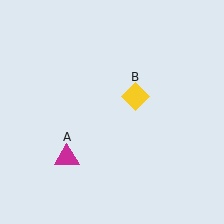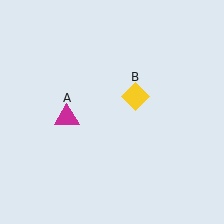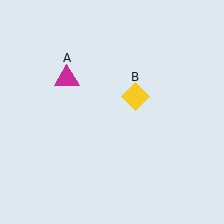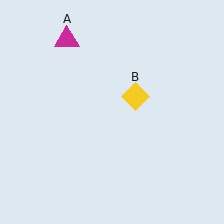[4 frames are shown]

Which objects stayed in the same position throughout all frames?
Yellow diamond (object B) remained stationary.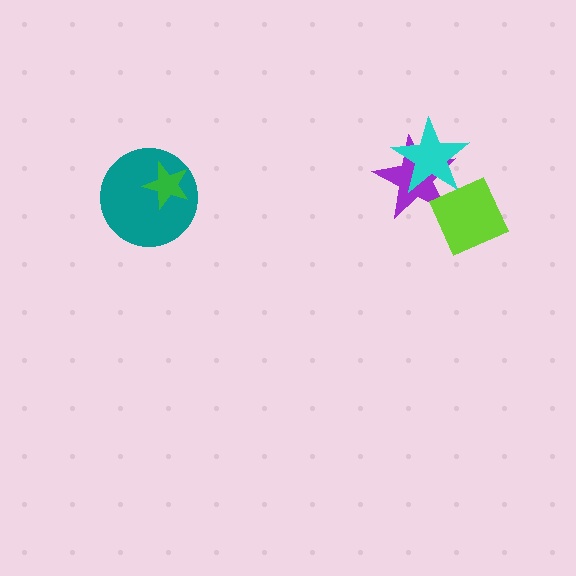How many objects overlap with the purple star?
2 objects overlap with the purple star.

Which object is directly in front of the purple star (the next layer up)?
The lime square is directly in front of the purple star.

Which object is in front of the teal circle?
The green star is in front of the teal circle.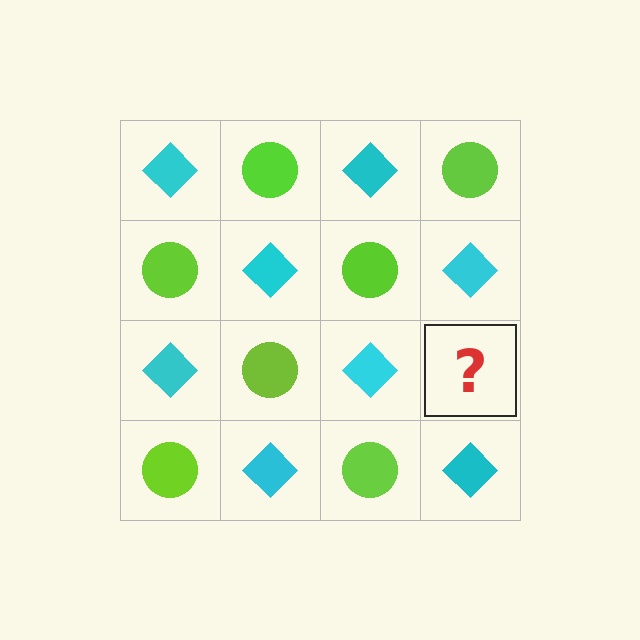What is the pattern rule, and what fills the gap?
The rule is that it alternates cyan diamond and lime circle in a checkerboard pattern. The gap should be filled with a lime circle.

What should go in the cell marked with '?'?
The missing cell should contain a lime circle.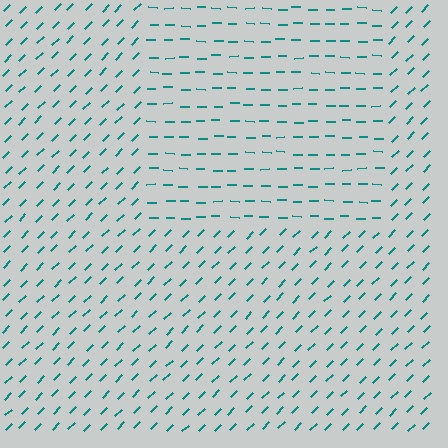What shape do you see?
I see a rectangle.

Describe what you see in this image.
The image is filled with small teal line segments. A rectangle region in the image has lines oriented differently from the surrounding lines, creating a visible texture boundary.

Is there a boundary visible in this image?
Yes, there is a texture boundary formed by a change in line orientation.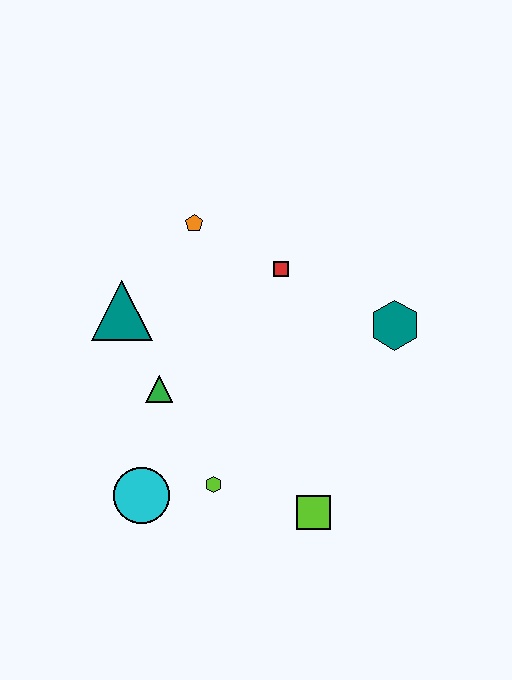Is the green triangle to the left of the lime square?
Yes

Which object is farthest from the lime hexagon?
The orange pentagon is farthest from the lime hexagon.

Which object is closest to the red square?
The orange pentagon is closest to the red square.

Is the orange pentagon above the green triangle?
Yes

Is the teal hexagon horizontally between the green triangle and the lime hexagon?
No